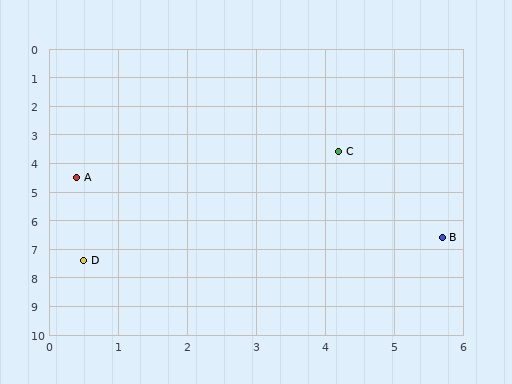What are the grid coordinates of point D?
Point D is at approximately (0.5, 7.4).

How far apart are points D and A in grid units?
Points D and A are about 2.9 grid units apart.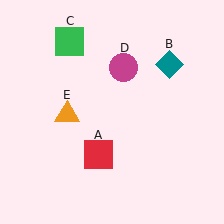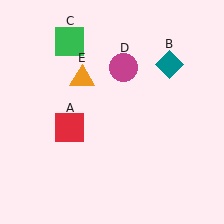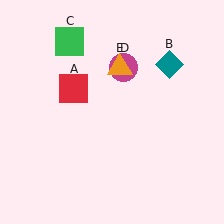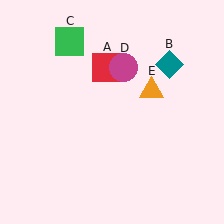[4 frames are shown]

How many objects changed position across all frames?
2 objects changed position: red square (object A), orange triangle (object E).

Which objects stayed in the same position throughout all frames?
Teal diamond (object B) and green square (object C) and magenta circle (object D) remained stationary.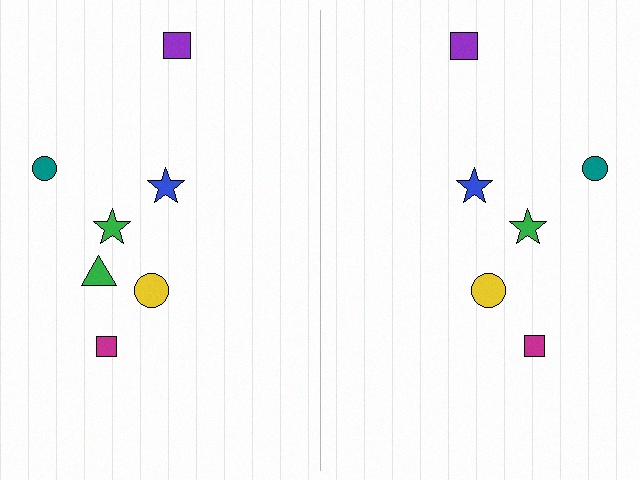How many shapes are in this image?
There are 13 shapes in this image.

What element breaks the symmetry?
A green triangle is missing from the right side.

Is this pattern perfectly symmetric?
No, the pattern is not perfectly symmetric. A green triangle is missing from the right side.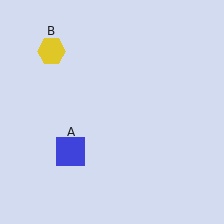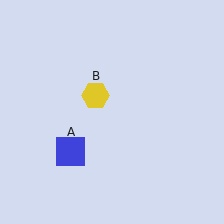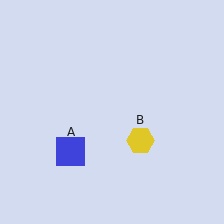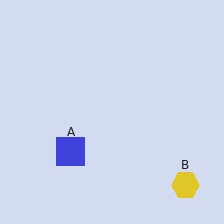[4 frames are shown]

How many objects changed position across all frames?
1 object changed position: yellow hexagon (object B).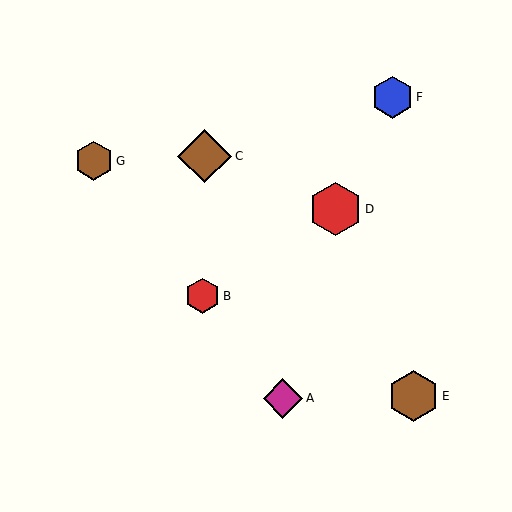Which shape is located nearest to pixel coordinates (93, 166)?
The brown hexagon (labeled G) at (94, 161) is nearest to that location.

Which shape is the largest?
The brown diamond (labeled C) is the largest.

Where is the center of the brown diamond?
The center of the brown diamond is at (205, 156).